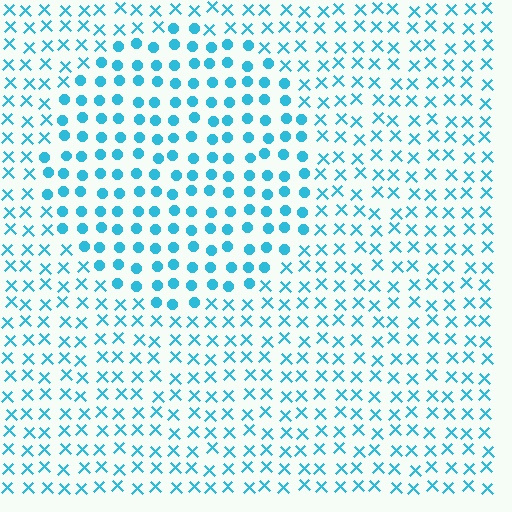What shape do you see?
I see a circle.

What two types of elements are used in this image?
The image uses circles inside the circle region and X marks outside it.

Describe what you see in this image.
The image is filled with small cyan elements arranged in a uniform grid. A circle-shaped region contains circles, while the surrounding area contains X marks. The boundary is defined purely by the change in element shape.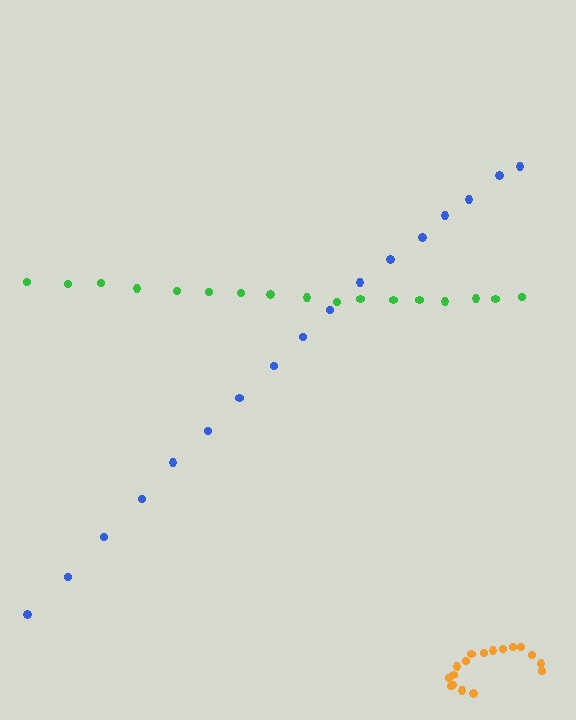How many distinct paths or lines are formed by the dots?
There are 3 distinct paths.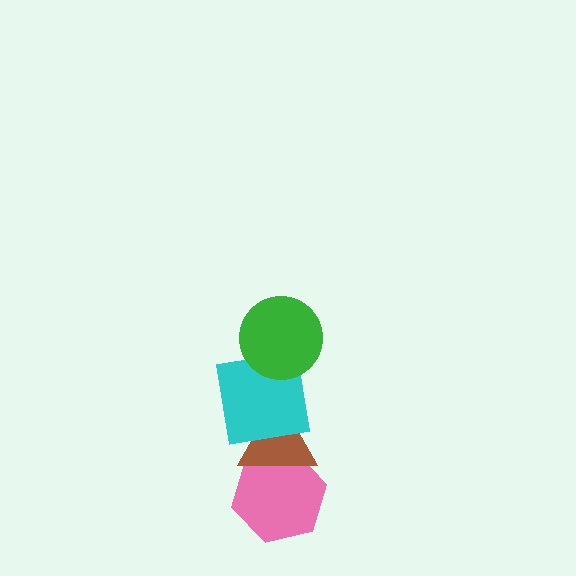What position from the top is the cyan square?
The cyan square is 2nd from the top.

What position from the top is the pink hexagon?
The pink hexagon is 4th from the top.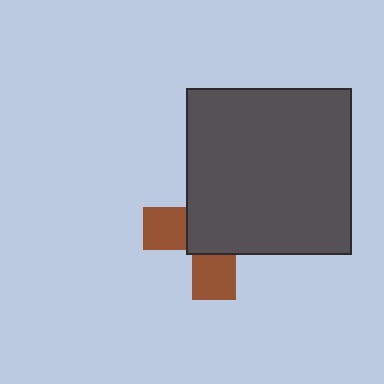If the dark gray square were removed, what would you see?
You would see the complete brown cross.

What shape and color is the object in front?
The object in front is a dark gray square.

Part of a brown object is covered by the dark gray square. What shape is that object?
It is a cross.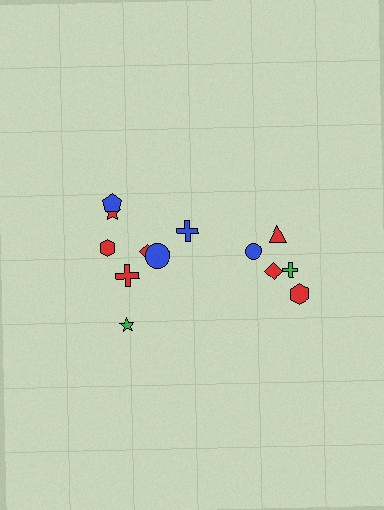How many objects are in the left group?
There are 8 objects.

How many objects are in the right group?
There are 6 objects.